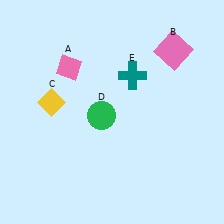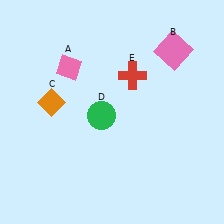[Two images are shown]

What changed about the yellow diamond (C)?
In Image 1, C is yellow. In Image 2, it changed to orange.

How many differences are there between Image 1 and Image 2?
There are 2 differences between the two images.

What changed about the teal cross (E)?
In Image 1, E is teal. In Image 2, it changed to red.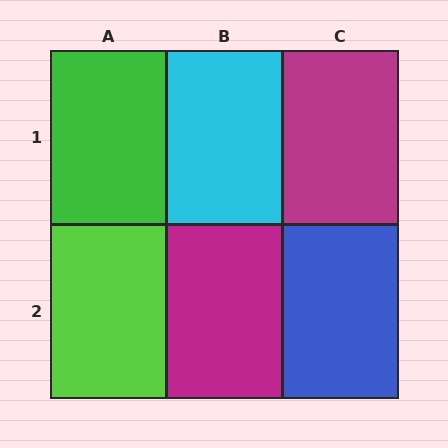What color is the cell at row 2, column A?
Lime.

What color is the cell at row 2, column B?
Magenta.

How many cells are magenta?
2 cells are magenta.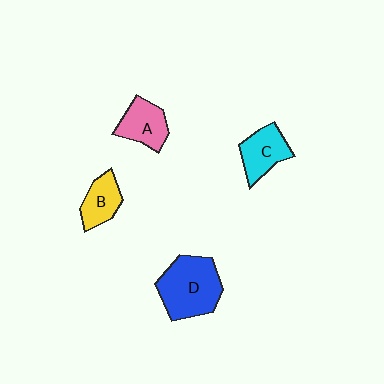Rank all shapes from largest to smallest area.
From largest to smallest: D (blue), C (cyan), A (pink), B (yellow).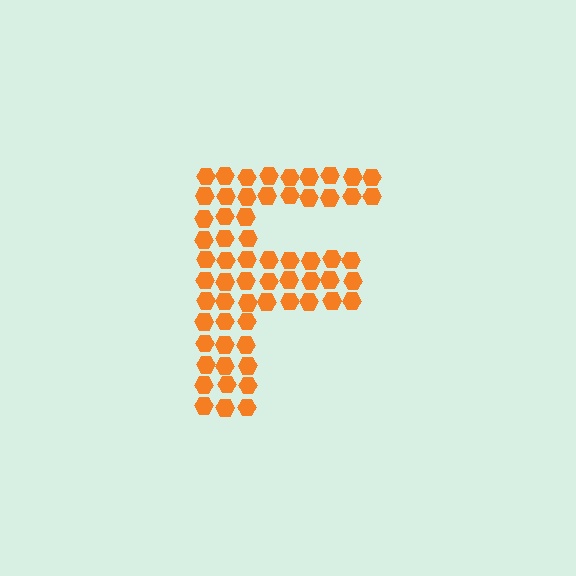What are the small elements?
The small elements are hexagons.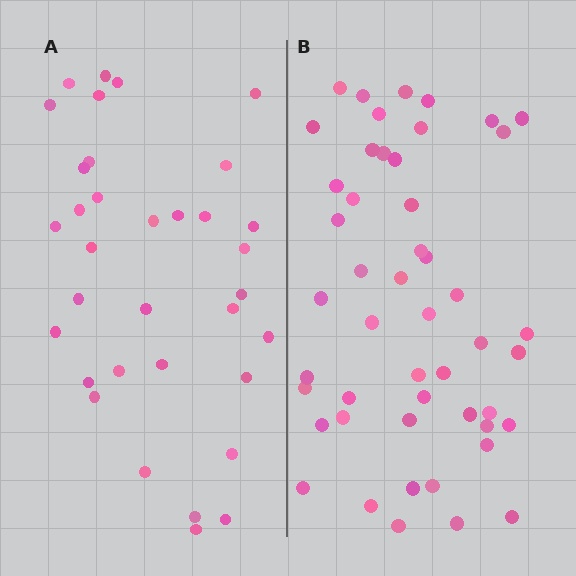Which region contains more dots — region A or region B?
Region B (the right region) has more dots.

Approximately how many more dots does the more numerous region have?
Region B has approximately 15 more dots than region A.